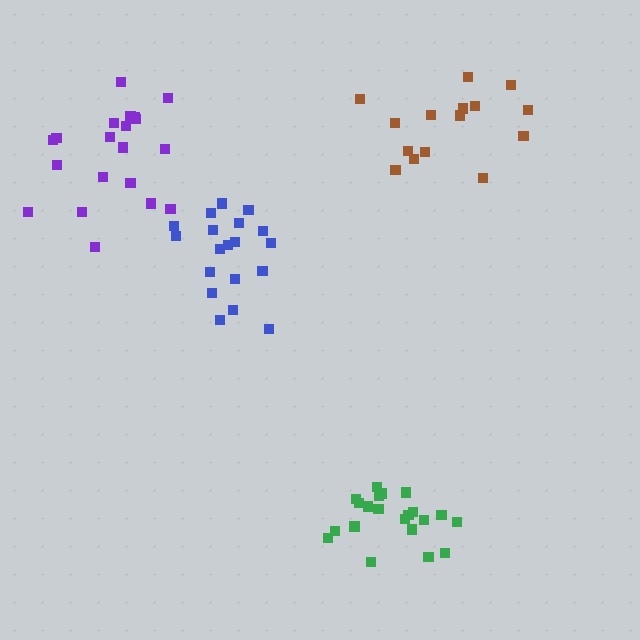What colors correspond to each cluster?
The clusters are colored: purple, brown, blue, green.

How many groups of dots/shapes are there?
There are 4 groups.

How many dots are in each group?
Group 1: 20 dots, Group 2: 15 dots, Group 3: 19 dots, Group 4: 21 dots (75 total).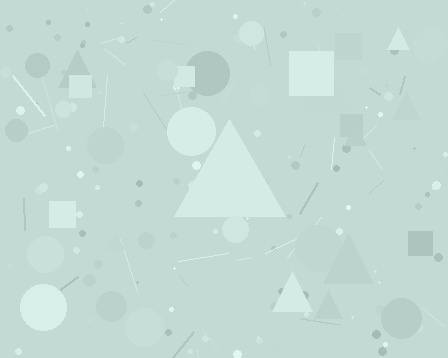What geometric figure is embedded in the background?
A triangle is embedded in the background.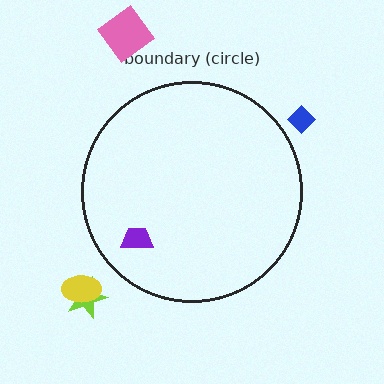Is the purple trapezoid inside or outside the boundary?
Inside.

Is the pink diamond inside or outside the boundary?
Outside.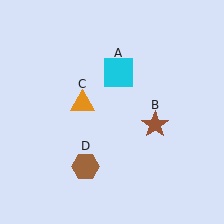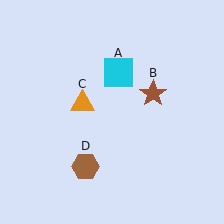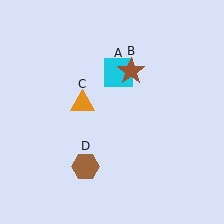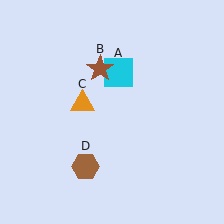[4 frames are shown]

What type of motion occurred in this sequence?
The brown star (object B) rotated counterclockwise around the center of the scene.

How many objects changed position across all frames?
1 object changed position: brown star (object B).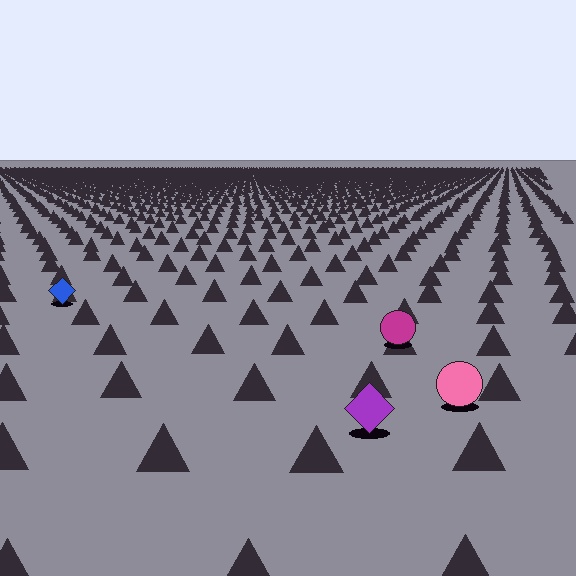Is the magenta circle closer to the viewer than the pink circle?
No. The pink circle is closer — you can tell from the texture gradient: the ground texture is coarser near it.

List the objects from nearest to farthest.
From nearest to farthest: the purple diamond, the pink circle, the magenta circle, the blue diamond.